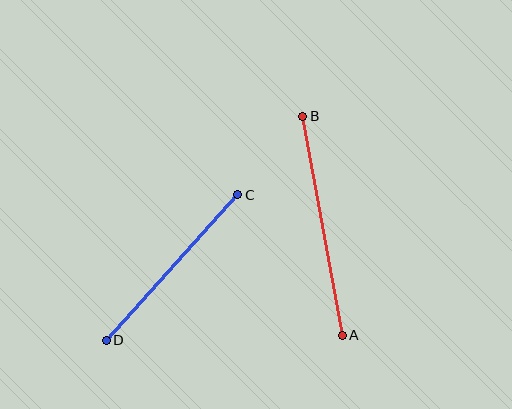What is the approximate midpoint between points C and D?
The midpoint is at approximately (172, 268) pixels.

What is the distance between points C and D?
The distance is approximately 196 pixels.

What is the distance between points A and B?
The distance is approximately 223 pixels.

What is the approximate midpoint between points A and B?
The midpoint is at approximately (322, 226) pixels.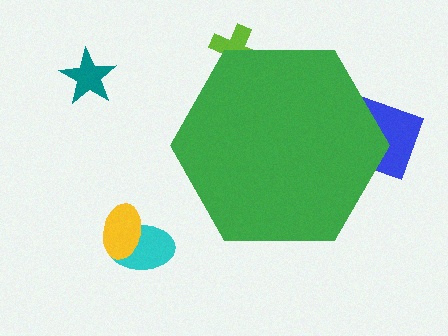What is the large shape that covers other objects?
A green hexagon.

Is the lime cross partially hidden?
Yes, the lime cross is partially hidden behind the green hexagon.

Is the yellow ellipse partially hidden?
No, the yellow ellipse is fully visible.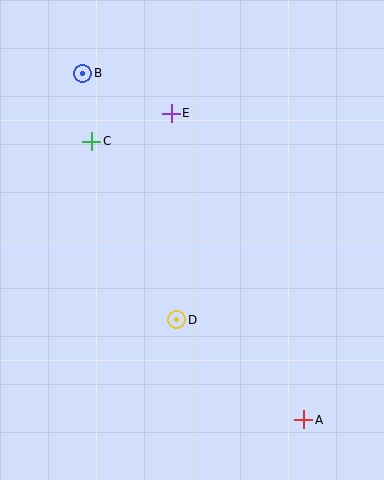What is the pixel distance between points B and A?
The distance between B and A is 411 pixels.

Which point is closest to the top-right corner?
Point E is closest to the top-right corner.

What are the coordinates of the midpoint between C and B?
The midpoint between C and B is at (87, 107).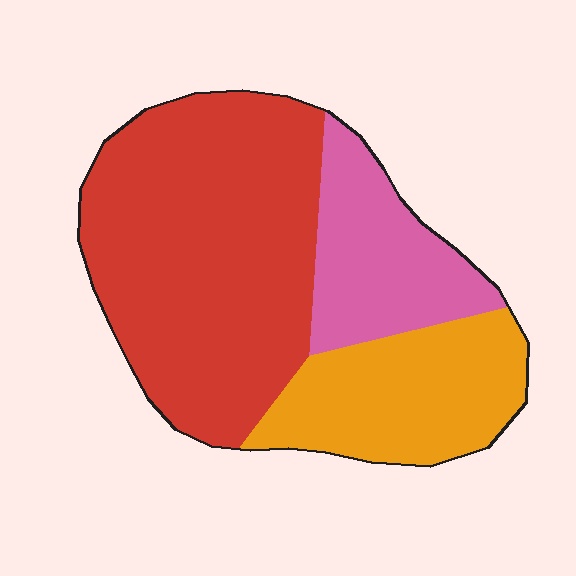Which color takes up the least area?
Pink, at roughly 20%.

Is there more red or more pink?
Red.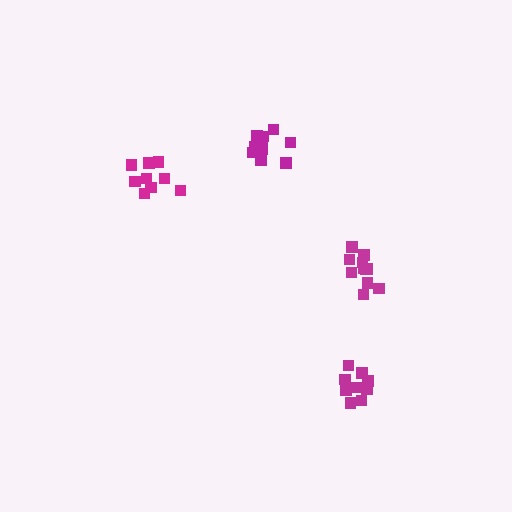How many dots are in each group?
Group 1: 11 dots, Group 2: 10 dots, Group 3: 11 dots, Group 4: 10 dots (42 total).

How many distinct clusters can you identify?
There are 4 distinct clusters.